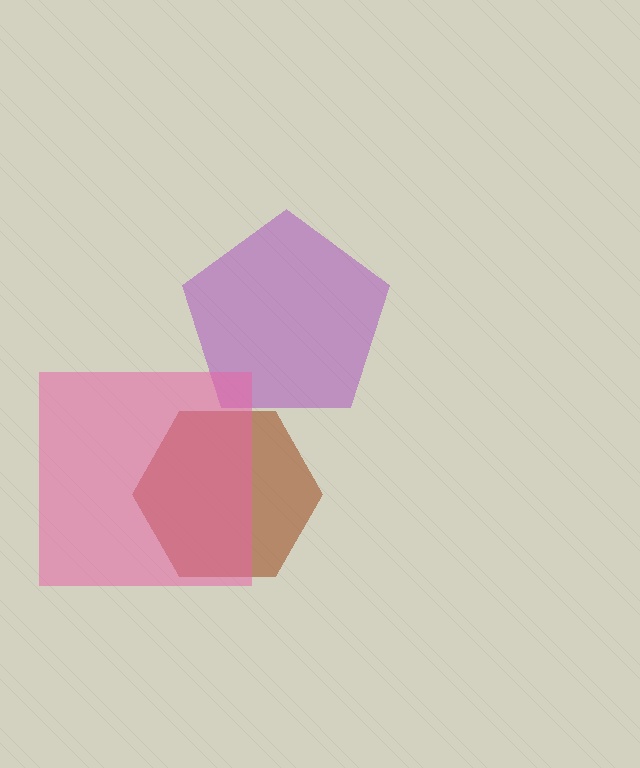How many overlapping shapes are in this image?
There are 3 overlapping shapes in the image.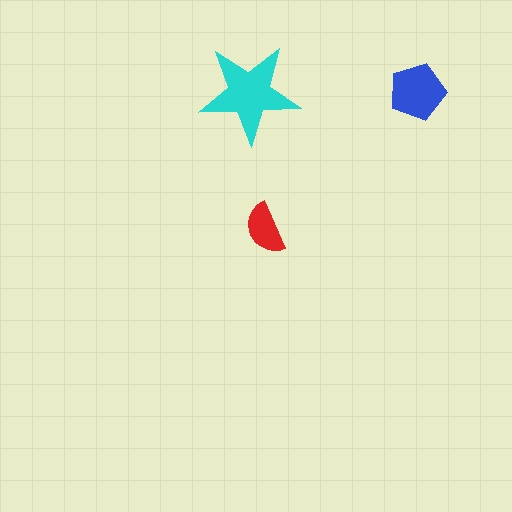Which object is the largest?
The cyan star.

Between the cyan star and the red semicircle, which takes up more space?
The cyan star.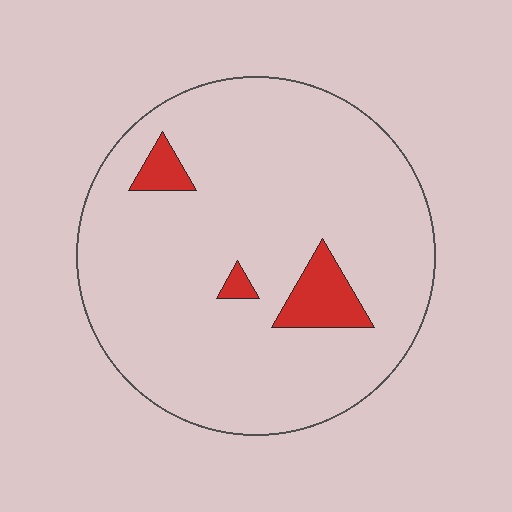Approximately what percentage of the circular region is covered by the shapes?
Approximately 10%.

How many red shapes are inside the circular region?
3.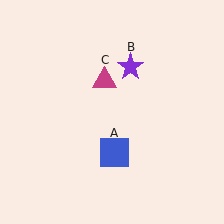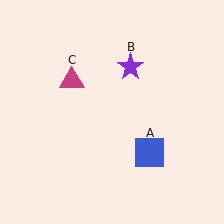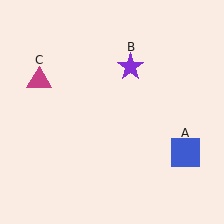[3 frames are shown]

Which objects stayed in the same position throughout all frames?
Purple star (object B) remained stationary.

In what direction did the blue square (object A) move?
The blue square (object A) moved right.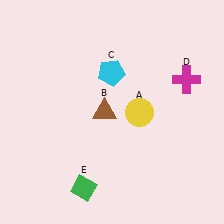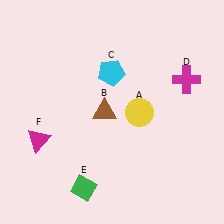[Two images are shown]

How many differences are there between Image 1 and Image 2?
There is 1 difference between the two images.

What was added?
A magenta triangle (F) was added in Image 2.